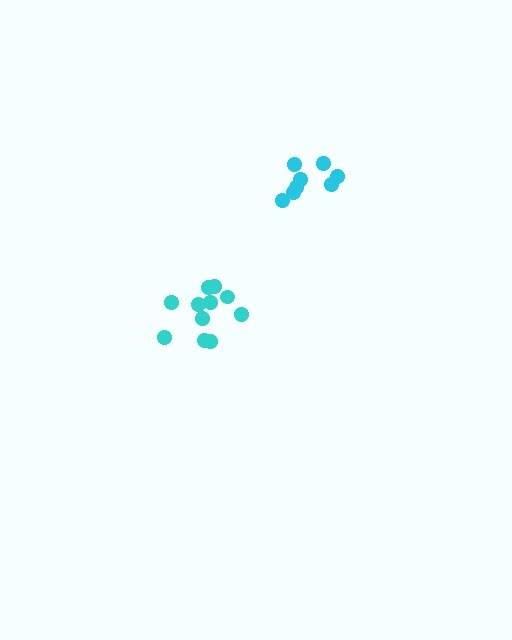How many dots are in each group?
Group 1: 11 dots, Group 2: 8 dots (19 total).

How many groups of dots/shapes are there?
There are 2 groups.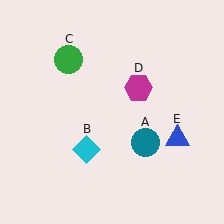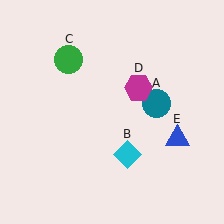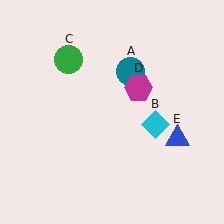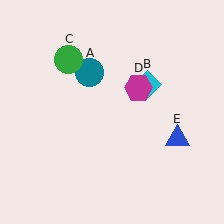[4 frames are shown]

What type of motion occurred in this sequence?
The teal circle (object A), cyan diamond (object B) rotated counterclockwise around the center of the scene.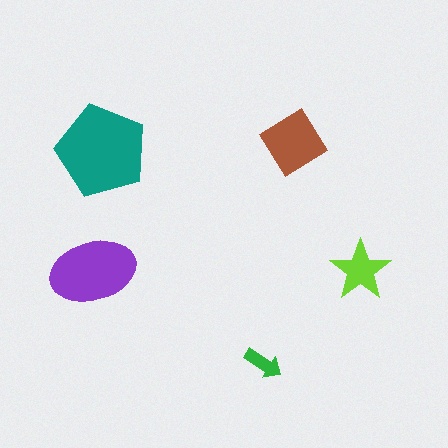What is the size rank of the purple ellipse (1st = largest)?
2nd.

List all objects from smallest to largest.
The green arrow, the lime star, the brown diamond, the purple ellipse, the teal pentagon.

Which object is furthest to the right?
The lime star is rightmost.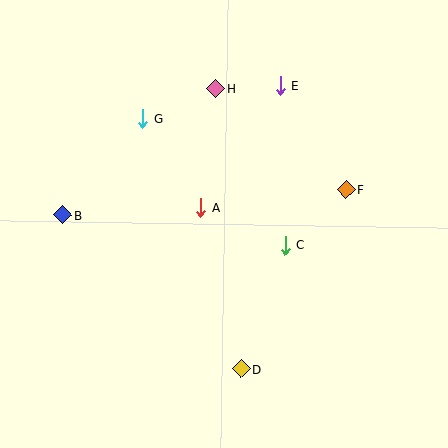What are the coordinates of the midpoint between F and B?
The midpoint between F and B is at (204, 202).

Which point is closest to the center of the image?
Point A at (201, 207) is closest to the center.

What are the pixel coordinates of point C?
Point C is at (285, 245).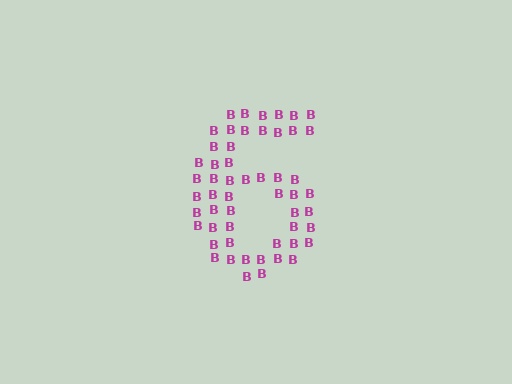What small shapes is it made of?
It is made of small letter B's.